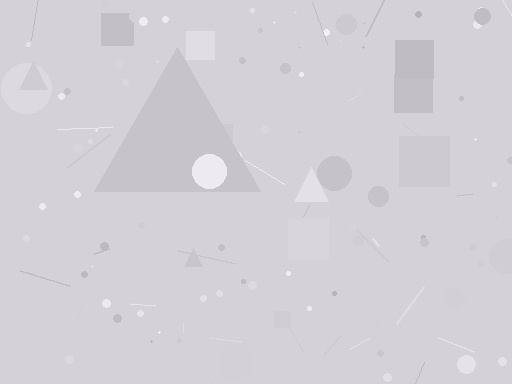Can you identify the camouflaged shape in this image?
The camouflaged shape is a triangle.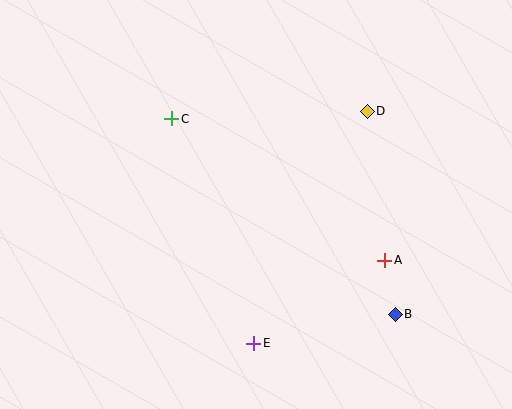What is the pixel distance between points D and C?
The distance between D and C is 196 pixels.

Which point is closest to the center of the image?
Point C at (172, 119) is closest to the center.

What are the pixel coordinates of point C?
Point C is at (172, 119).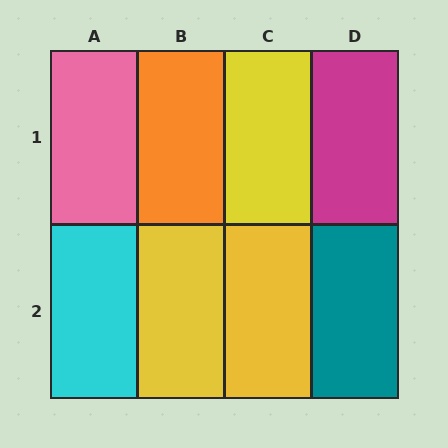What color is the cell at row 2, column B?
Yellow.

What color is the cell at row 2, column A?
Cyan.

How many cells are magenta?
1 cell is magenta.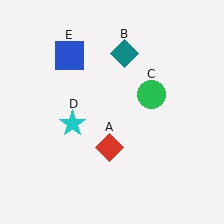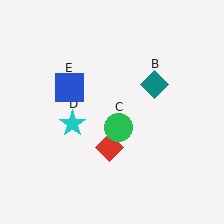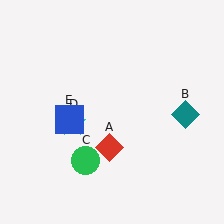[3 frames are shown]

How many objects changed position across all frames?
3 objects changed position: teal diamond (object B), green circle (object C), blue square (object E).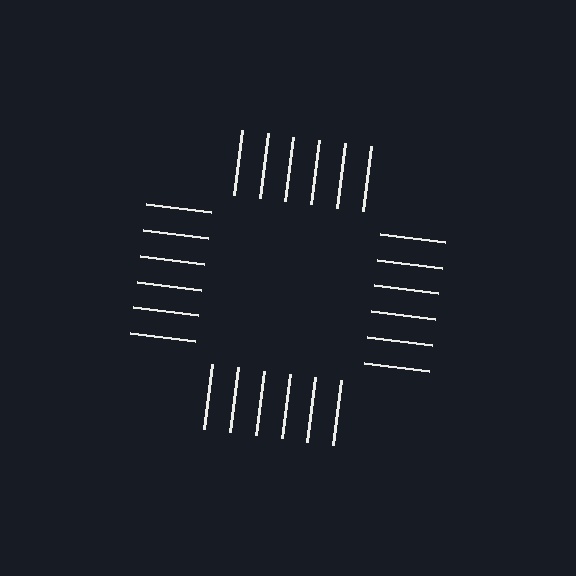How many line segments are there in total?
24 — 6 along each of the 4 edges.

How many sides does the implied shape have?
4 sides — the line-ends trace a square.